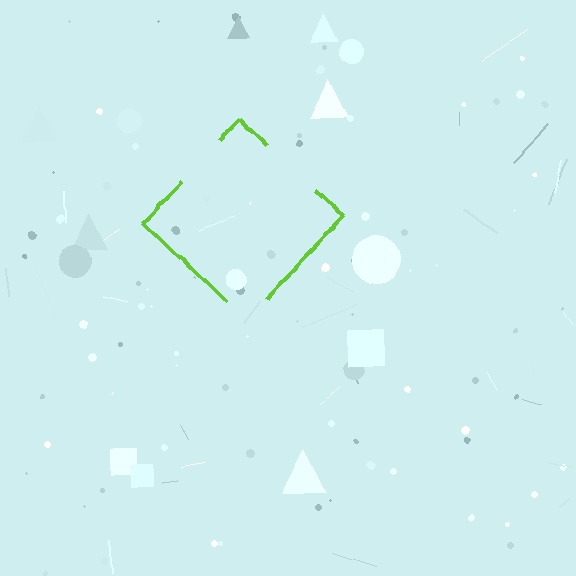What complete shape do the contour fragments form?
The contour fragments form a diamond.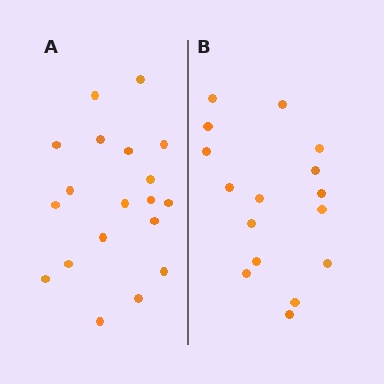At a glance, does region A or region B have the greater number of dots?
Region A (the left region) has more dots.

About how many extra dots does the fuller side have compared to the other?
Region A has just a few more — roughly 2 or 3 more dots than region B.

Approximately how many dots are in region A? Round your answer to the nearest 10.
About 20 dots. (The exact count is 19, which rounds to 20.)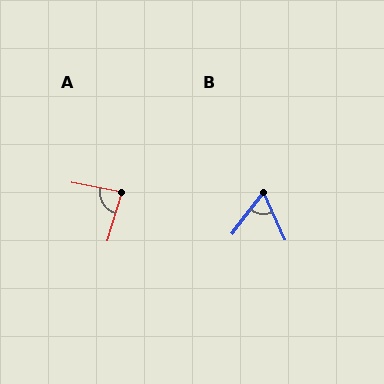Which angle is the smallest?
B, at approximately 61 degrees.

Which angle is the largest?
A, at approximately 84 degrees.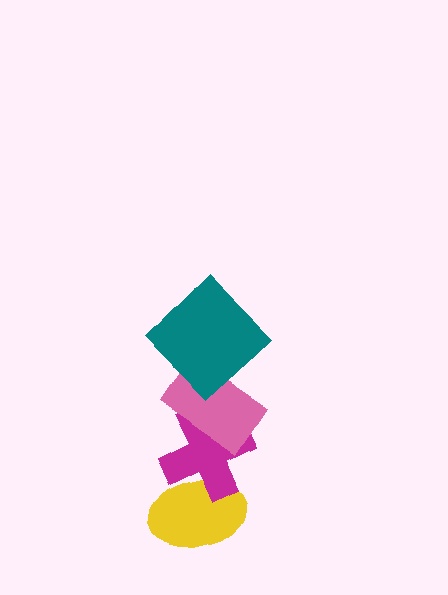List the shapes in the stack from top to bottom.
From top to bottom: the teal diamond, the pink rectangle, the magenta cross, the yellow ellipse.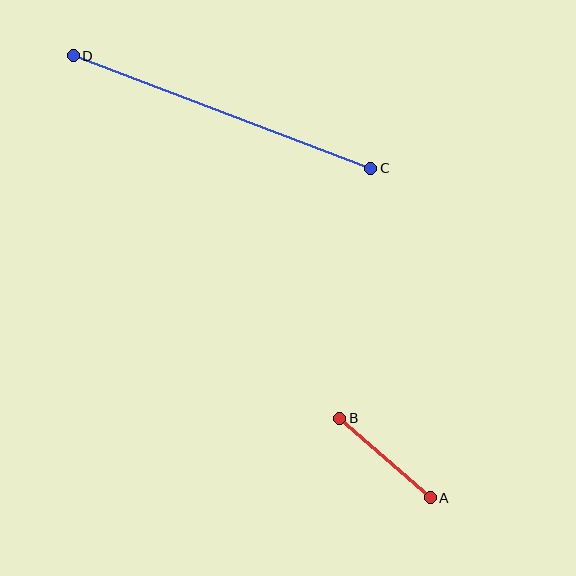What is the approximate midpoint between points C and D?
The midpoint is at approximately (222, 112) pixels.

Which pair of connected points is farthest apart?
Points C and D are farthest apart.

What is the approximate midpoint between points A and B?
The midpoint is at approximately (385, 458) pixels.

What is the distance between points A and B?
The distance is approximately 120 pixels.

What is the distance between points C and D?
The distance is approximately 318 pixels.